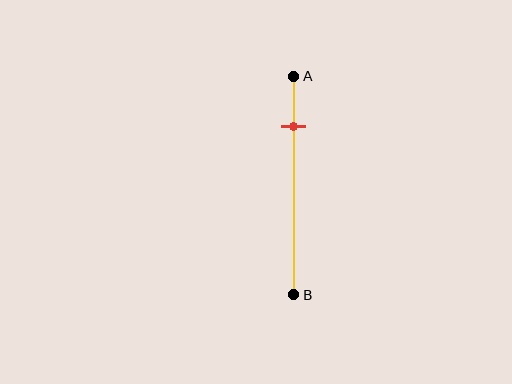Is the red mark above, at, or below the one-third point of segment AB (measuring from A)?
The red mark is above the one-third point of segment AB.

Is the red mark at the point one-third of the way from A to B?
No, the mark is at about 25% from A, not at the 33% one-third point.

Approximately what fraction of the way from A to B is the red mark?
The red mark is approximately 25% of the way from A to B.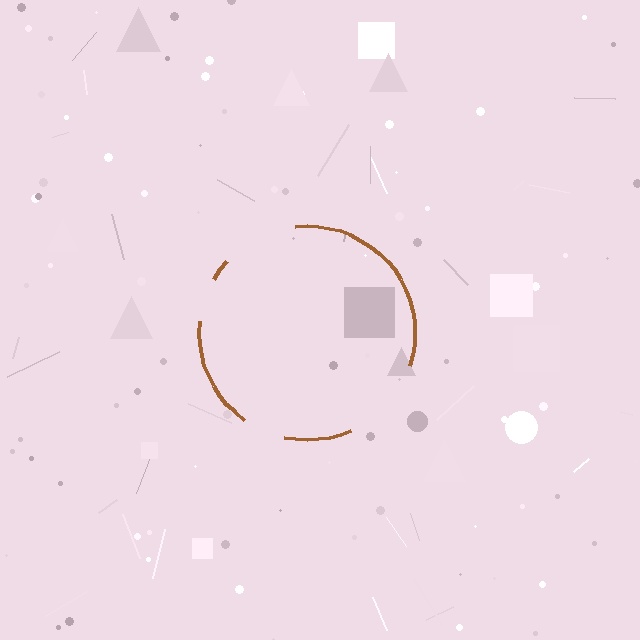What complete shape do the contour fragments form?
The contour fragments form a circle.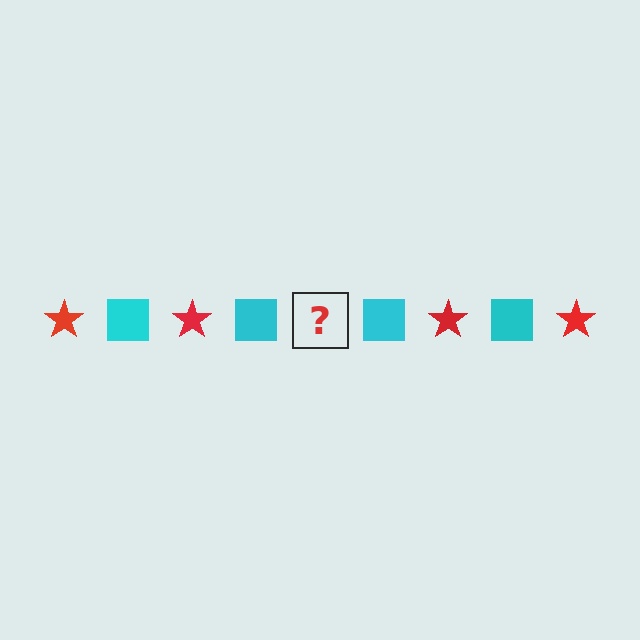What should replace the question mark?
The question mark should be replaced with a red star.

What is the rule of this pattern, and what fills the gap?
The rule is that the pattern alternates between red star and cyan square. The gap should be filled with a red star.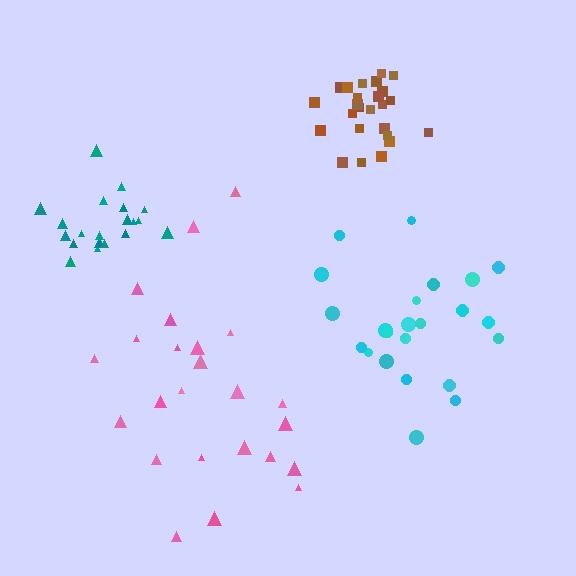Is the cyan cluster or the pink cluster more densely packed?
Cyan.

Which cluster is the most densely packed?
Brown.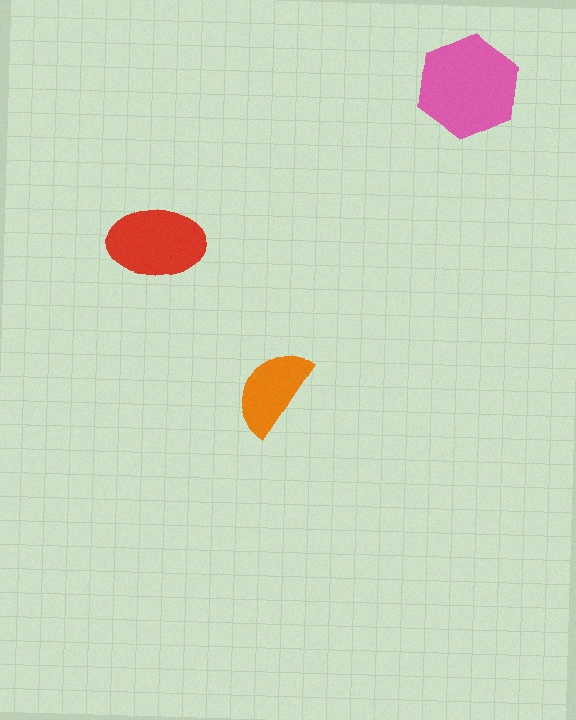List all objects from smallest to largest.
The orange semicircle, the red ellipse, the pink hexagon.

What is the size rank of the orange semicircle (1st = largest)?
3rd.